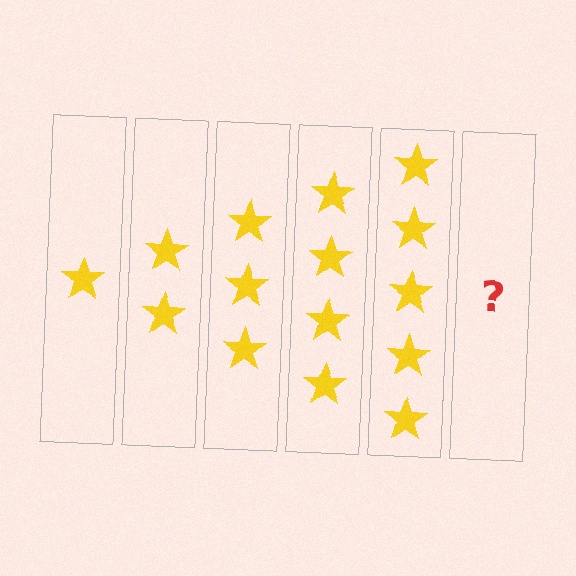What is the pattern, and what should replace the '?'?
The pattern is that each step adds one more star. The '?' should be 6 stars.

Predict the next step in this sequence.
The next step is 6 stars.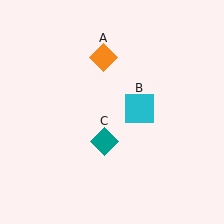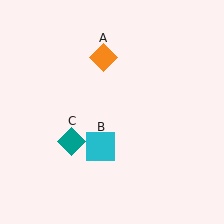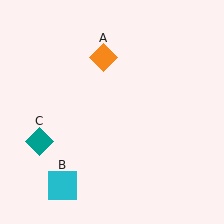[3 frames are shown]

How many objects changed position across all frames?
2 objects changed position: cyan square (object B), teal diamond (object C).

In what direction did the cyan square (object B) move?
The cyan square (object B) moved down and to the left.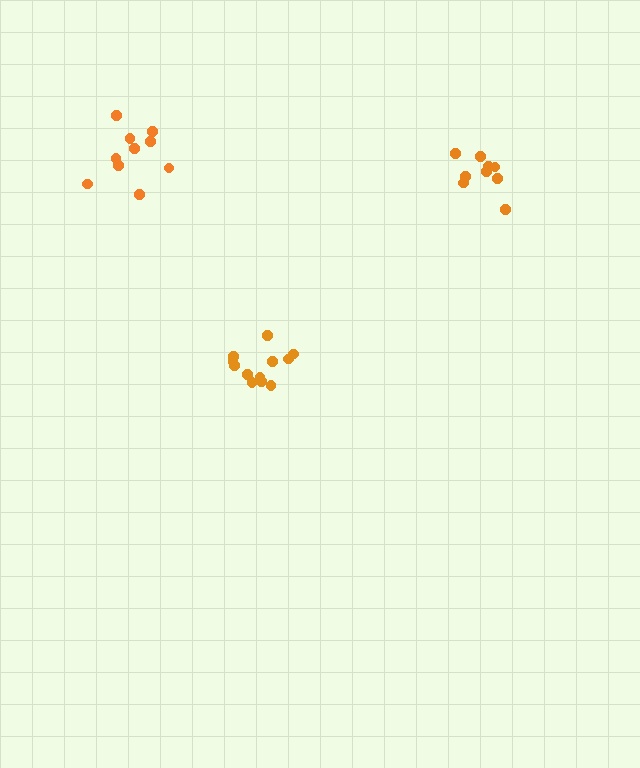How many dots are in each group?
Group 1: 9 dots, Group 2: 10 dots, Group 3: 12 dots (31 total).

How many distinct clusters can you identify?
There are 3 distinct clusters.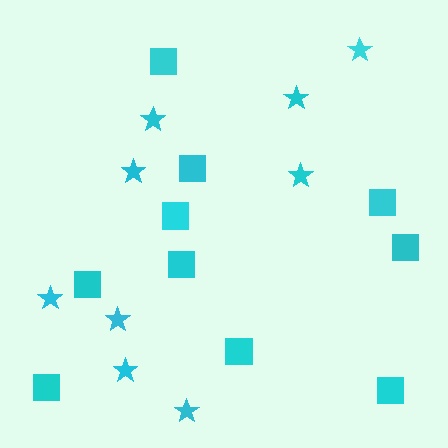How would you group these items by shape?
There are 2 groups: one group of stars (9) and one group of squares (10).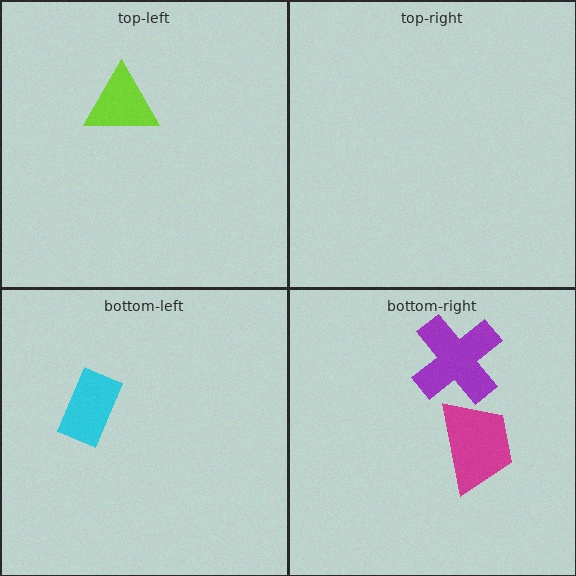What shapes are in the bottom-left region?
The cyan rectangle.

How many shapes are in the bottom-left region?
1.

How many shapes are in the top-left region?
1.